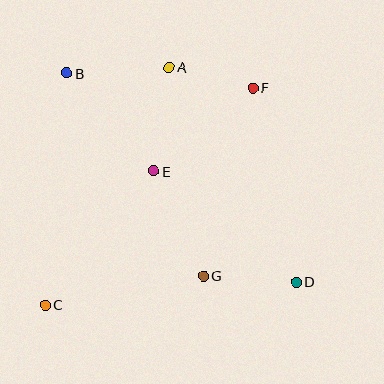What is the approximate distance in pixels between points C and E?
The distance between C and E is approximately 172 pixels.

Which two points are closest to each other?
Points A and F are closest to each other.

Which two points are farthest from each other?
Points B and D are farthest from each other.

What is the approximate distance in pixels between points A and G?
The distance between A and G is approximately 211 pixels.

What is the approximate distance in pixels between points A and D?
The distance between A and D is approximately 250 pixels.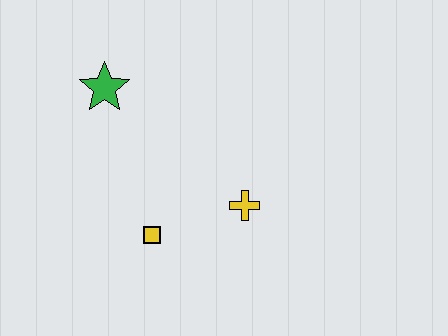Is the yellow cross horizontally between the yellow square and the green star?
No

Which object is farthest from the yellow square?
The green star is farthest from the yellow square.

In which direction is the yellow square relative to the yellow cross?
The yellow square is to the left of the yellow cross.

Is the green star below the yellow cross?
No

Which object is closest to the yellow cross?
The yellow square is closest to the yellow cross.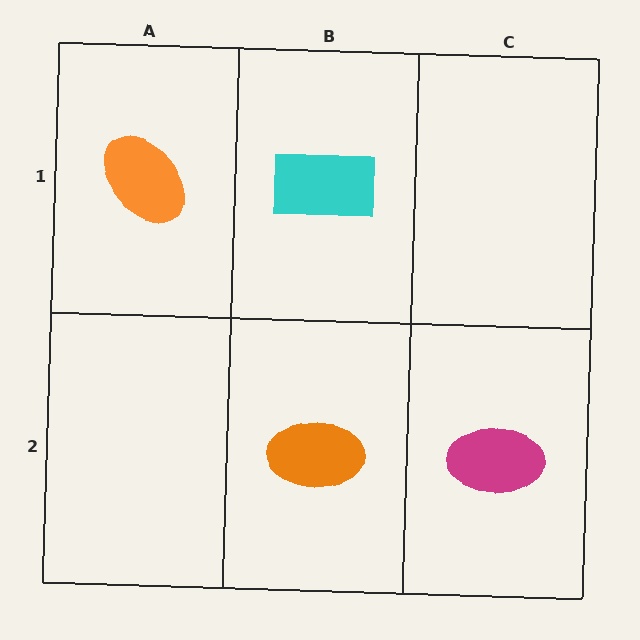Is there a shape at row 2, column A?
No, that cell is empty.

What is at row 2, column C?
A magenta ellipse.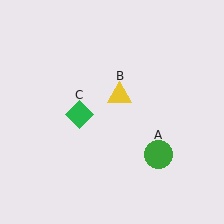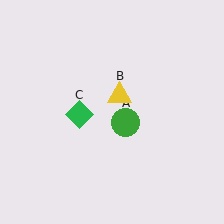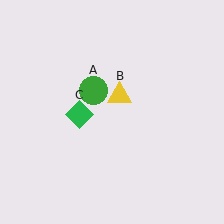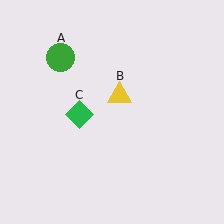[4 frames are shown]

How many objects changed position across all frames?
1 object changed position: green circle (object A).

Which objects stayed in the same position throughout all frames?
Yellow triangle (object B) and green diamond (object C) remained stationary.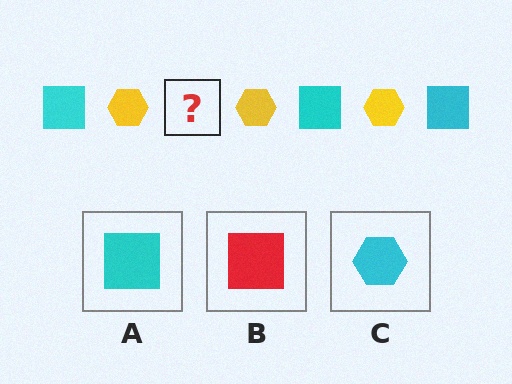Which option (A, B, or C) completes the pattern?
A.